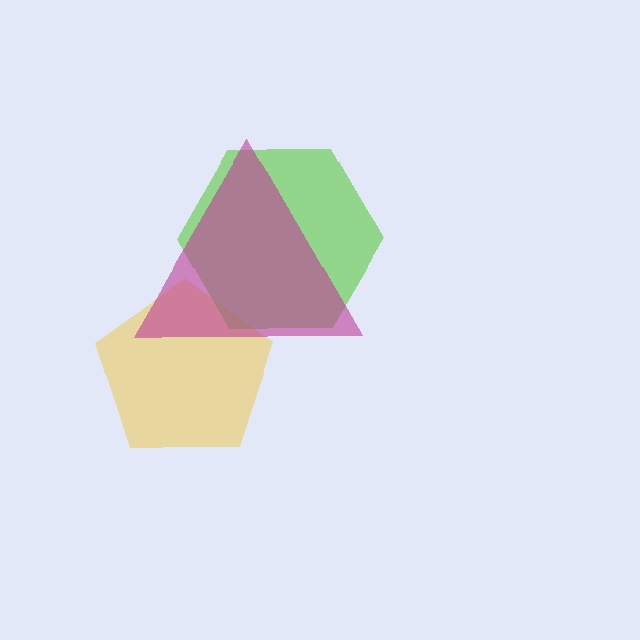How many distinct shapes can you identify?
There are 3 distinct shapes: a yellow pentagon, a lime hexagon, a magenta triangle.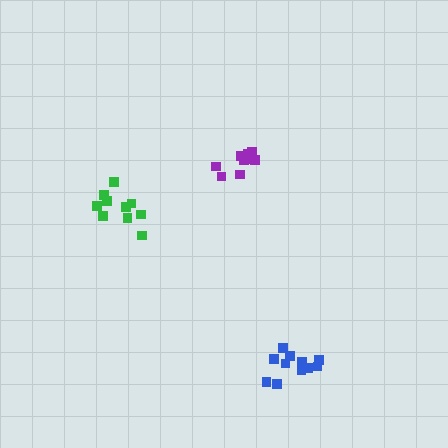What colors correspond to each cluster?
The clusters are colored: purple, green, blue.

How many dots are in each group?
Group 1: 9 dots, Group 2: 10 dots, Group 3: 11 dots (30 total).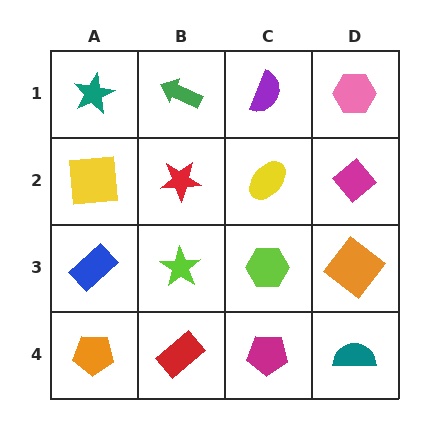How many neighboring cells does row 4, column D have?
2.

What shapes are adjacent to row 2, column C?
A purple semicircle (row 1, column C), a lime hexagon (row 3, column C), a red star (row 2, column B), a magenta diamond (row 2, column D).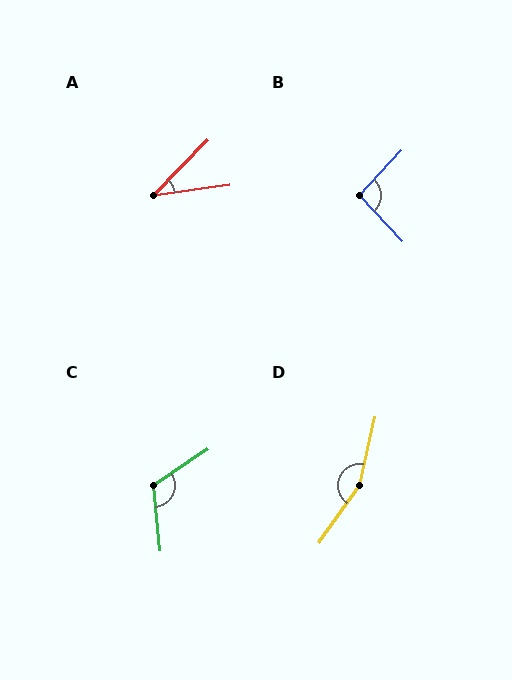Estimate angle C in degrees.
Approximately 118 degrees.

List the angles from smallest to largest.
A (38°), B (94°), C (118°), D (158°).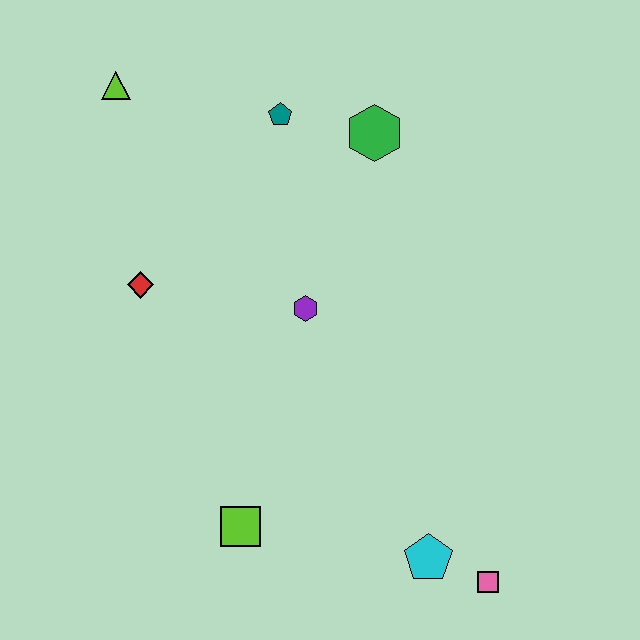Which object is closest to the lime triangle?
The teal pentagon is closest to the lime triangle.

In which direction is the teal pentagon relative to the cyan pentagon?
The teal pentagon is above the cyan pentagon.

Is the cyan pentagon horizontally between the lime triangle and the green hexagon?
No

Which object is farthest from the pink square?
The lime triangle is farthest from the pink square.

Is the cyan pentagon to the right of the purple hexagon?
Yes